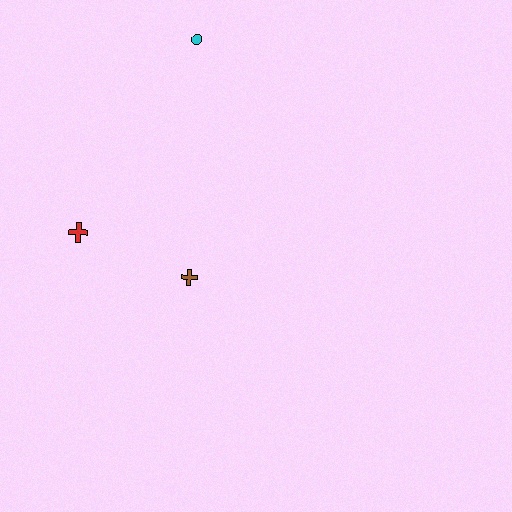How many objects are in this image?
There are 3 objects.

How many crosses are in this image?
There are 2 crosses.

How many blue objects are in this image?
There are no blue objects.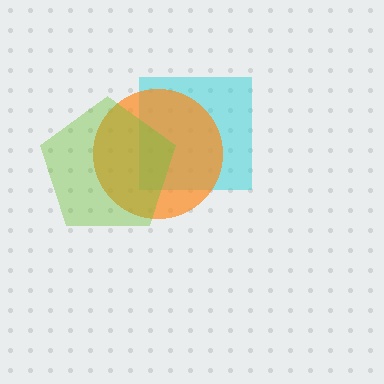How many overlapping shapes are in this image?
There are 3 overlapping shapes in the image.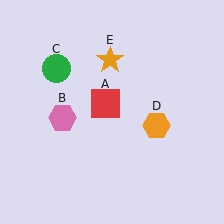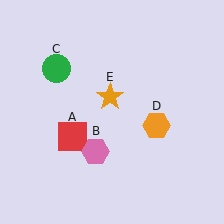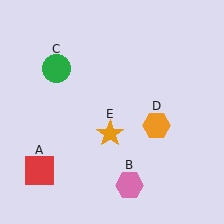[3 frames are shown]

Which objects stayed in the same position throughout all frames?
Green circle (object C) and orange hexagon (object D) remained stationary.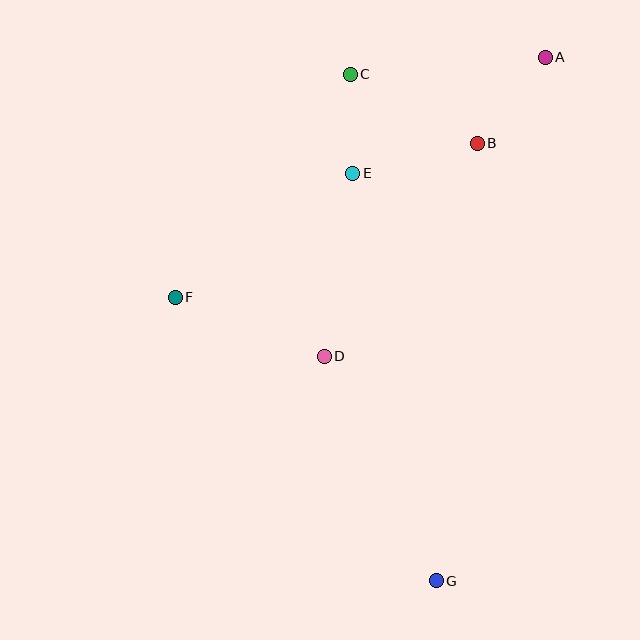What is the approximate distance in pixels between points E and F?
The distance between E and F is approximately 216 pixels.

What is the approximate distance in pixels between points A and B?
The distance between A and B is approximately 110 pixels.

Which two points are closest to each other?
Points C and E are closest to each other.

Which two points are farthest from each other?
Points A and G are farthest from each other.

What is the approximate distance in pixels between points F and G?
The distance between F and G is approximately 385 pixels.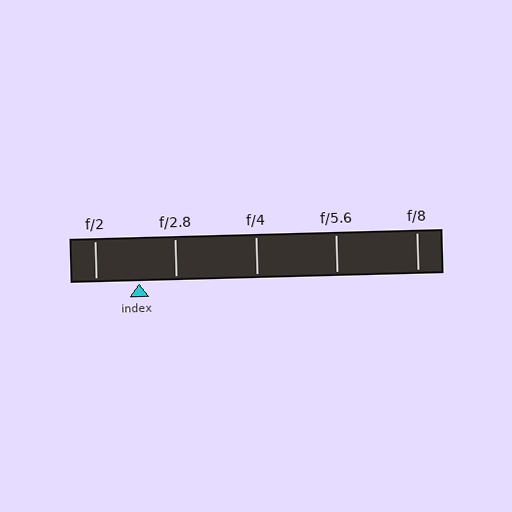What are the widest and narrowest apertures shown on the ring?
The widest aperture shown is f/2 and the narrowest is f/8.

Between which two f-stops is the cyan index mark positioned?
The index mark is between f/2 and f/2.8.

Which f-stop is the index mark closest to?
The index mark is closest to f/2.8.